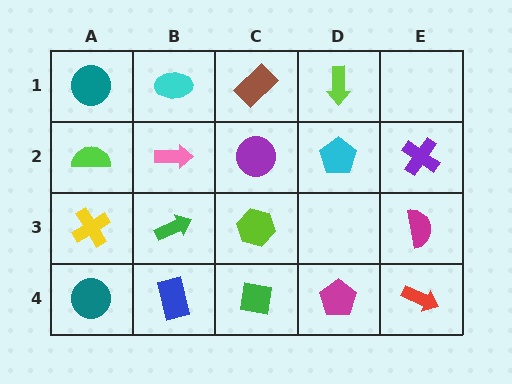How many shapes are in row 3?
4 shapes.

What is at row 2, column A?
A lime semicircle.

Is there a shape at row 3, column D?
No, that cell is empty.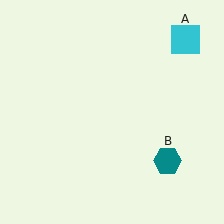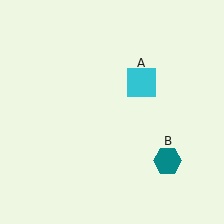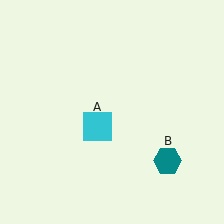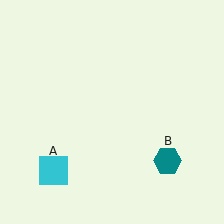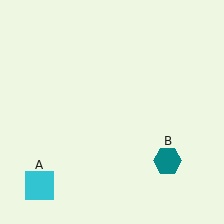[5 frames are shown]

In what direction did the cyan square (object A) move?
The cyan square (object A) moved down and to the left.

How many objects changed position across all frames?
1 object changed position: cyan square (object A).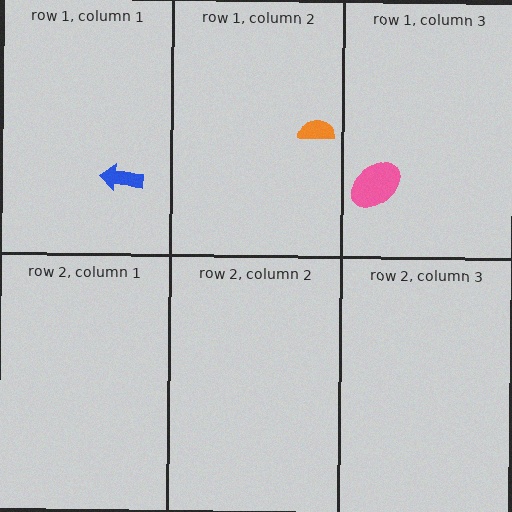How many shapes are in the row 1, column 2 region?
1.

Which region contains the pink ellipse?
The row 1, column 3 region.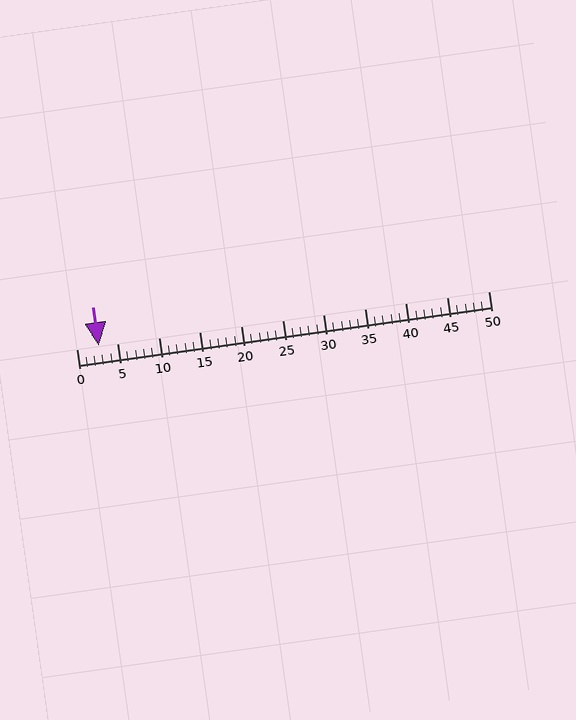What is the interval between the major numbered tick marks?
The major tick marks are spaced 5 units apart.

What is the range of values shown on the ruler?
The ruler shows values from 0 to 50.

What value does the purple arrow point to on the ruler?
The purple arrow points to approximately 3.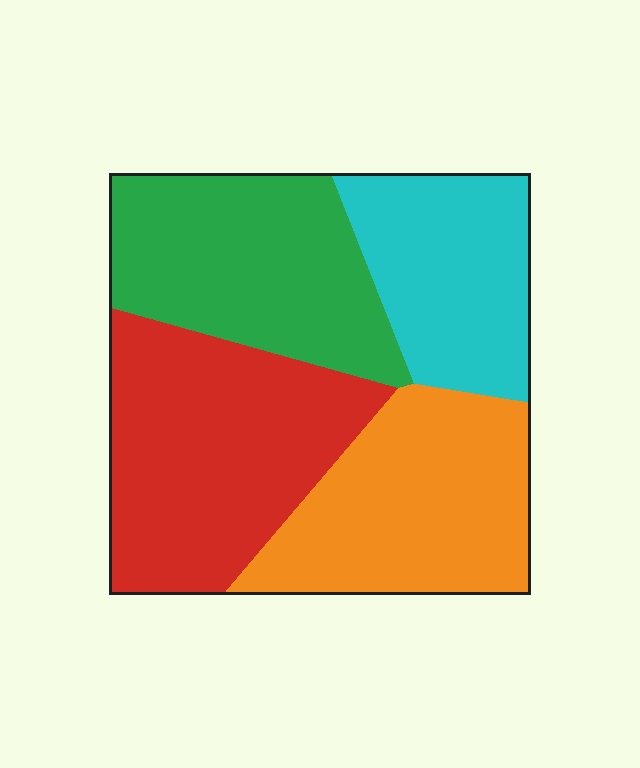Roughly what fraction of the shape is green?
Green covers roughly 25% of the shape.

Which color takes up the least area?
Cyan, at roughly 20%.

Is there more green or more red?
Red.